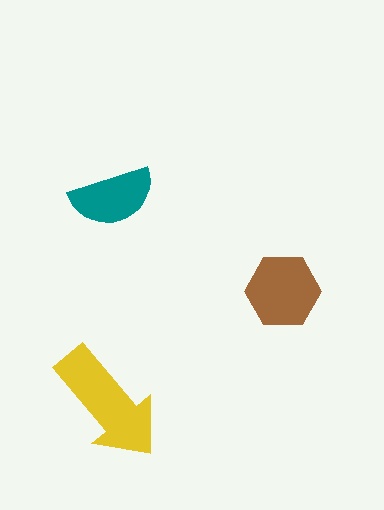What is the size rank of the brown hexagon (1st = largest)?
2nd.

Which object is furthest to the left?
The yellow arrow is leftmost.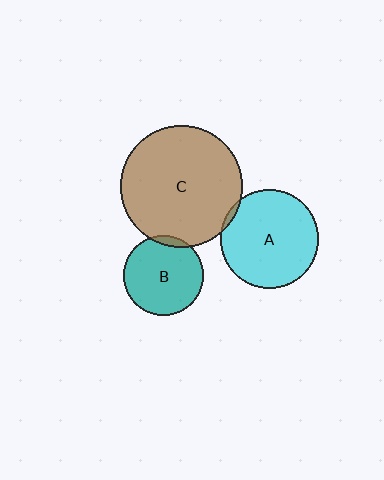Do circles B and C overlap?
Yes.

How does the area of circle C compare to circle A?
Approximately 1.5 times.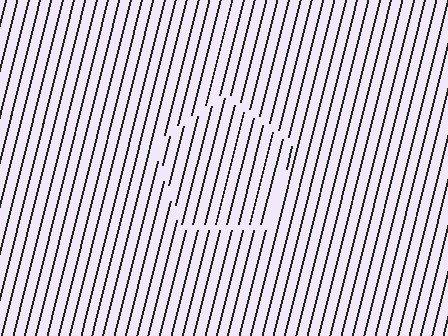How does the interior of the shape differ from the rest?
The interior of the shape contains the same grating, shifted by half a period — the contour is defined by the phase discontinuity where line-ends from the inner and outer gratings abut.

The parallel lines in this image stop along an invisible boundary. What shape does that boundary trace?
An illusory pentagon. The interior of the shape contains the same grating, shifted by half a period — the contour is defined by the phase discontinuity where line-ends from the inner and outer gratings abut.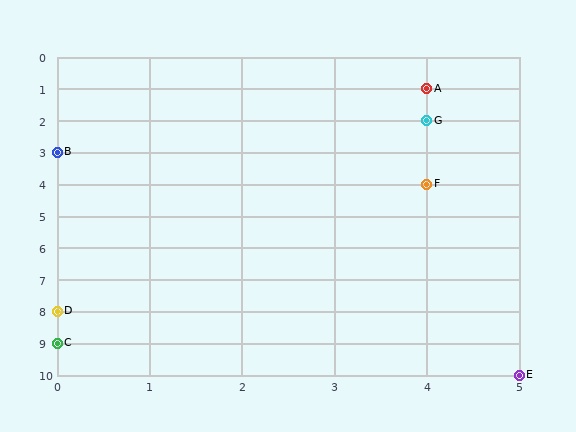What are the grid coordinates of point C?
Point C is at grid coordinates (0, 9).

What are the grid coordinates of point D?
Point D is at grid coordinates (0, 8).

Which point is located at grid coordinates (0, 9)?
Point C is at (0, 9).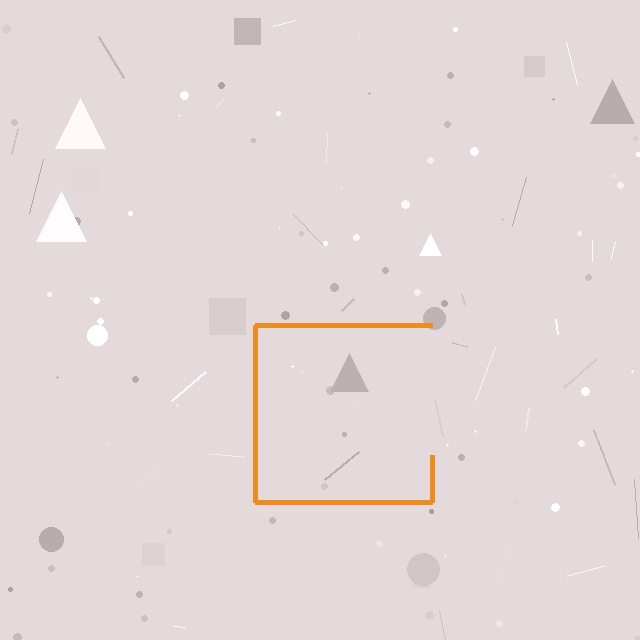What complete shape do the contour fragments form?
The contour fragments form a square.